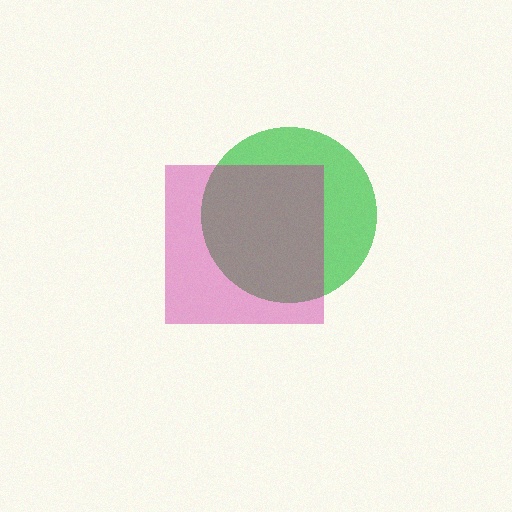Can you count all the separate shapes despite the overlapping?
Yes, there are 2 separate shapes.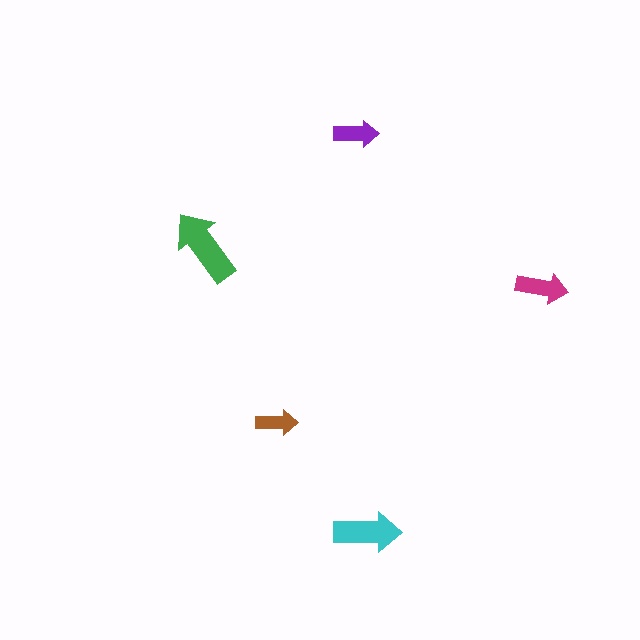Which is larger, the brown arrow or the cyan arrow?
The cyan one.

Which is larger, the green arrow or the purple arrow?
The green one.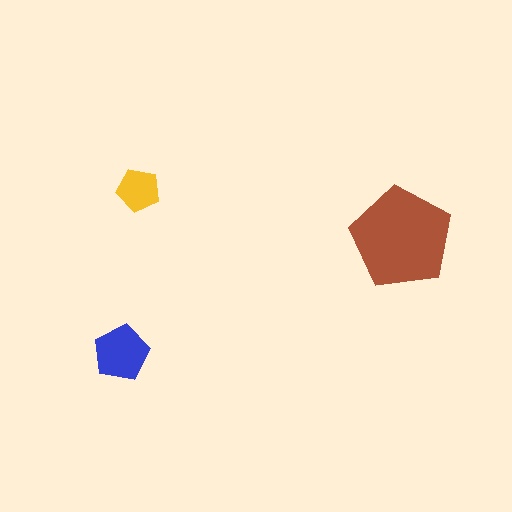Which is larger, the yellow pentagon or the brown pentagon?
The brown one.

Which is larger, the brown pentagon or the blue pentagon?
The brown one.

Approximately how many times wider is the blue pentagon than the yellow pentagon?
About 1.5 times wider.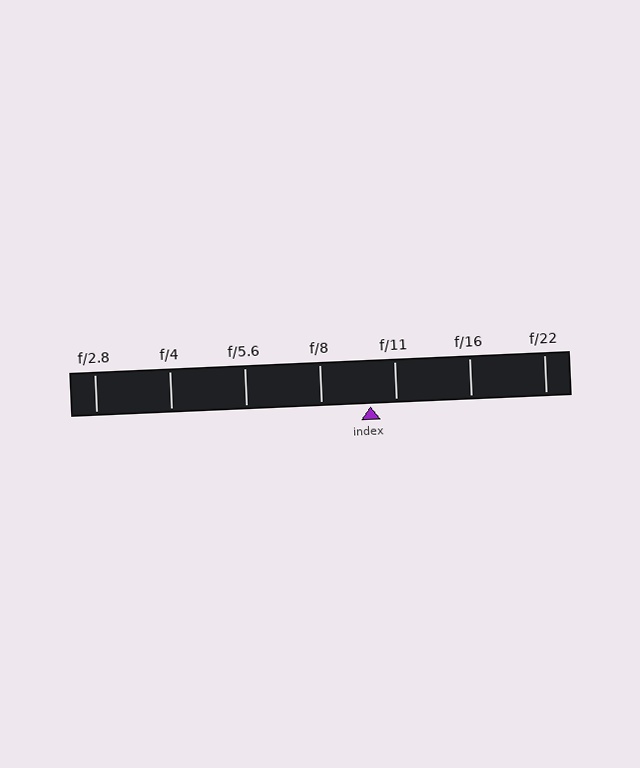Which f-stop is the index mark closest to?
The index mark is closest to f/11.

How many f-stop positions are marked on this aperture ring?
There are 7 f-stop positions marked.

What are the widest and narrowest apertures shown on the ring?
The widest aperture shown is f/2.8 and the narrowest is f/22.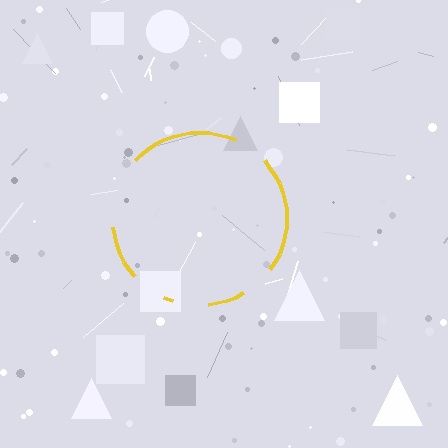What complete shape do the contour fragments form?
The contour fragments form a circle.